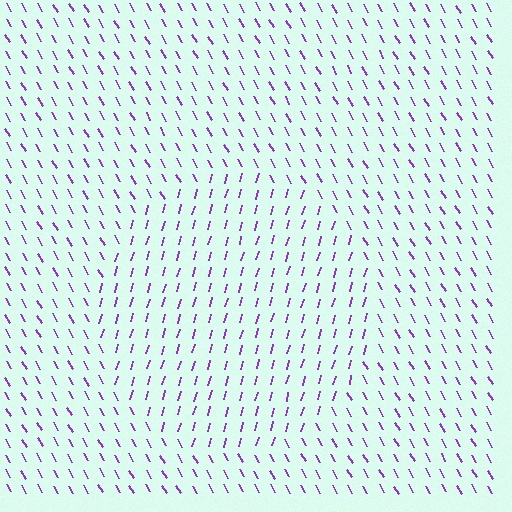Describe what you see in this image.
The image is filled with small purple line segments. A circle region in the image has lines oriented differently from the surrounding lines, creating a visible texture boundary.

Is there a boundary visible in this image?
Yes, there is a texture boundary formed by a change in line orientation.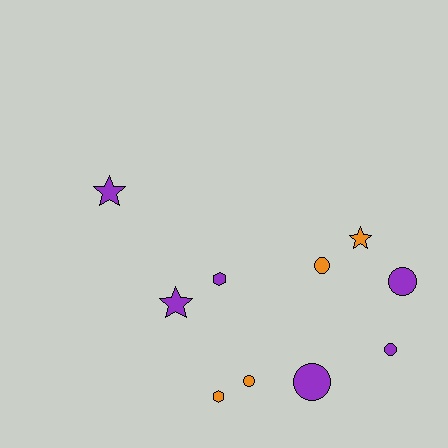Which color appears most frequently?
Purple, with 6 objects.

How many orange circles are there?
There are 2 orange circles.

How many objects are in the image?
There are 10 objects.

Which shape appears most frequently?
Circle, with 5 objects.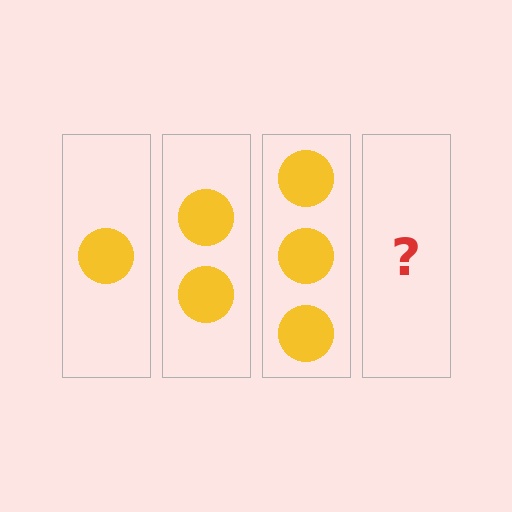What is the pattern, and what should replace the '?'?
The pattern is that each step adds one more circle. The '?' should be 4 circles.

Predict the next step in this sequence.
The next step is 4 circles.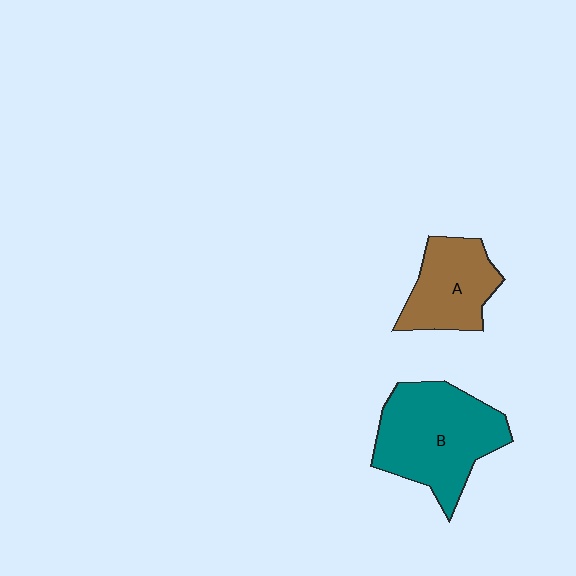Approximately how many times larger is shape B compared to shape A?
Approximately 1.6 times.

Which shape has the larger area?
Shape B (teal).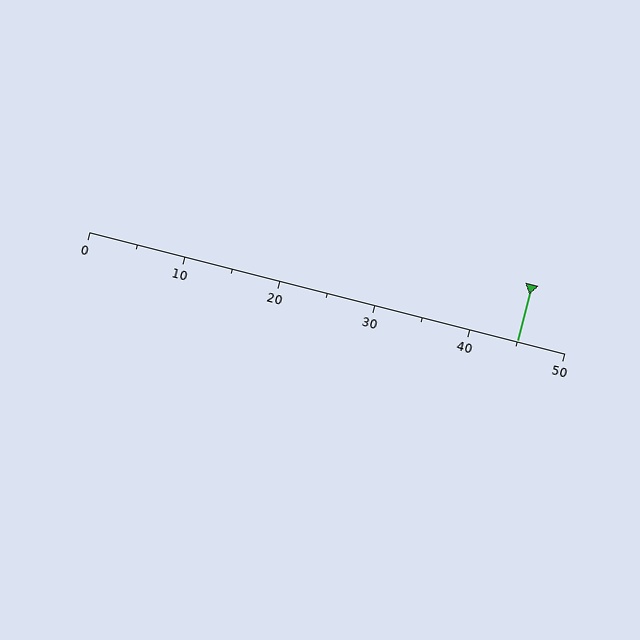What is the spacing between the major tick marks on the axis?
The major ticks are spaced 10 apart.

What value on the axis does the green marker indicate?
The marker indicates approximately 45.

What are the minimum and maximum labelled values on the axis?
The axis runs from 0 to 50.